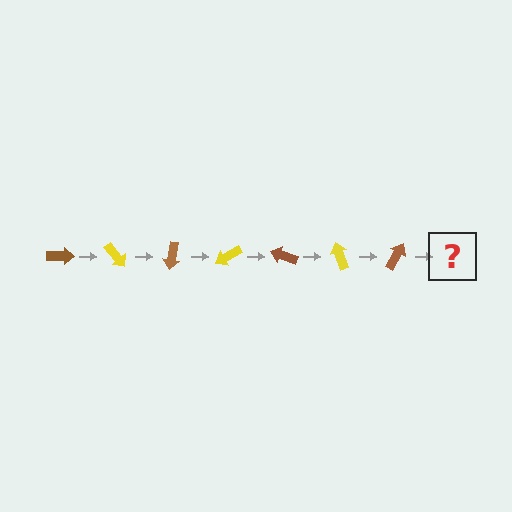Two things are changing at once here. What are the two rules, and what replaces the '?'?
The two rules are that it rotates 50 degrees each step and the color cycles through brown and yellow. The '?' should be a yellow arrow, rotated 350 degrees from the start.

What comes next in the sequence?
The next element should be a yellow arrow, rotated 350 degrees from the start.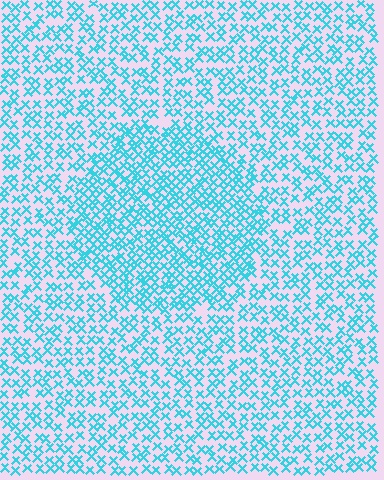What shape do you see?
I see a circle.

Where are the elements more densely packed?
The elements are more densely packed inside the circle boundary.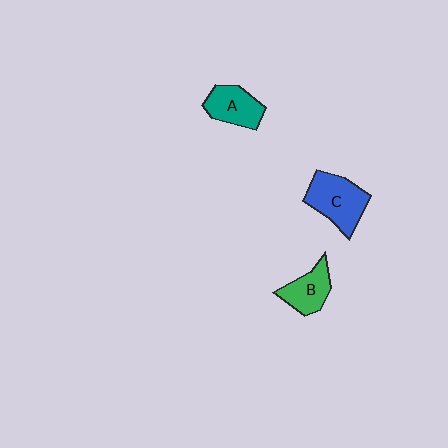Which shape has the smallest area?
Shape B (green).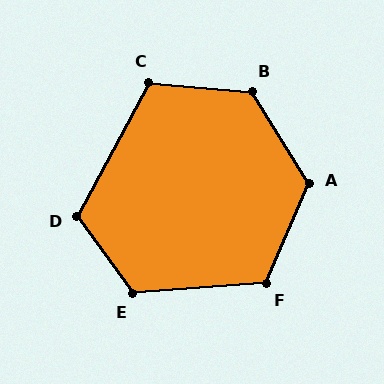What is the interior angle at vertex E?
Approximately 122 degrees (obtuse).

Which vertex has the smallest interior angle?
C, at approximately 113 degrees.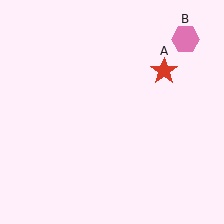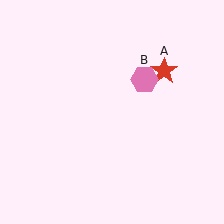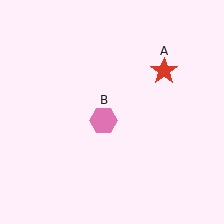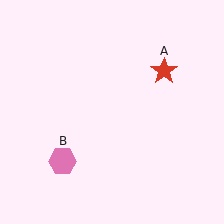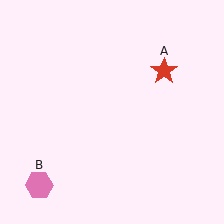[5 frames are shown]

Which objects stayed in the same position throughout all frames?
Red star (object A) remained stationary.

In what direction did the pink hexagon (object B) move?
The pink hexagon (object B) moved down and to the left.